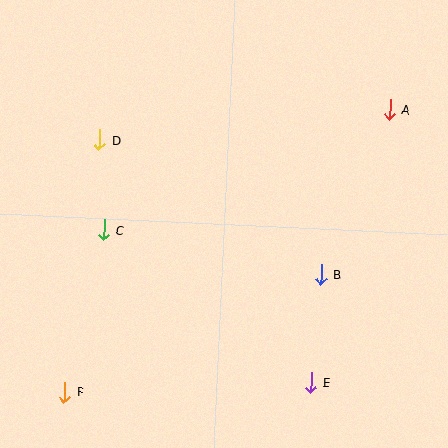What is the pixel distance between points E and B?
The distance between E and B is 109 pixels.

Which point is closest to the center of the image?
Point B at (321, 274) is closest to the center.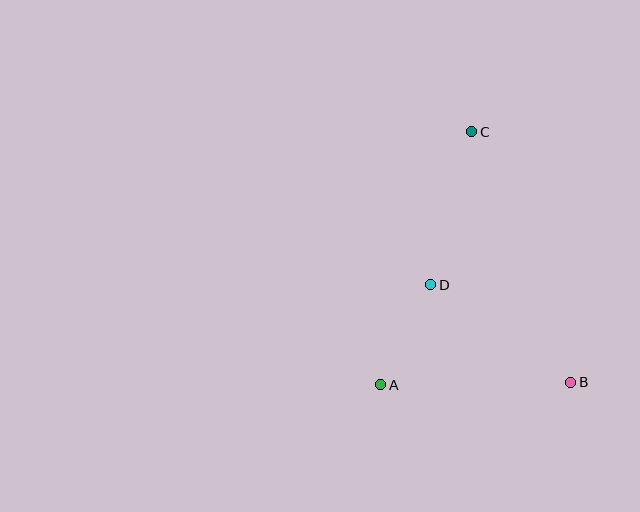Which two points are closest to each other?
Points A and D are closest to each other.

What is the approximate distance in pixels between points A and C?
The distance between A and C is approximately 269 pixels.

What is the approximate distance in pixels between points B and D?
The distance between B and D is approximately 171 pixels.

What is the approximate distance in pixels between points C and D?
The distance between C and D is approximately 158 pixels.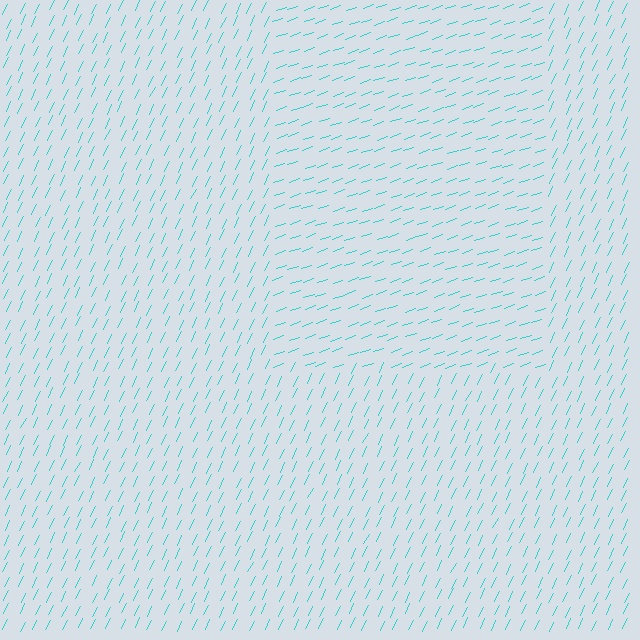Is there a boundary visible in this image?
Yes, there is a texture boundary formed by a change in line orientation.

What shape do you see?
I see a rectangle.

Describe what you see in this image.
The image is filled with small cyan line segments. A rectangle region in the image has lines oriented differently from the surrounding lines, creating a visible texture boundary.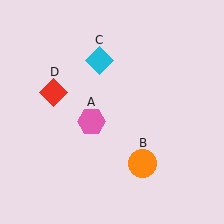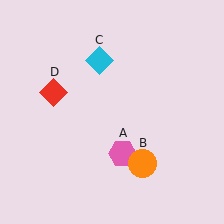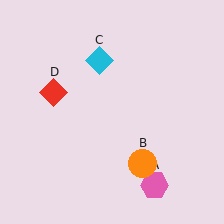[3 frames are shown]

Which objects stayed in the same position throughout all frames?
Orange circle (object B) and cyan diamond (object C) and red diamond (object D) remained stationary.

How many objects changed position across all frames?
1 object changed position: pink hexagon (object A).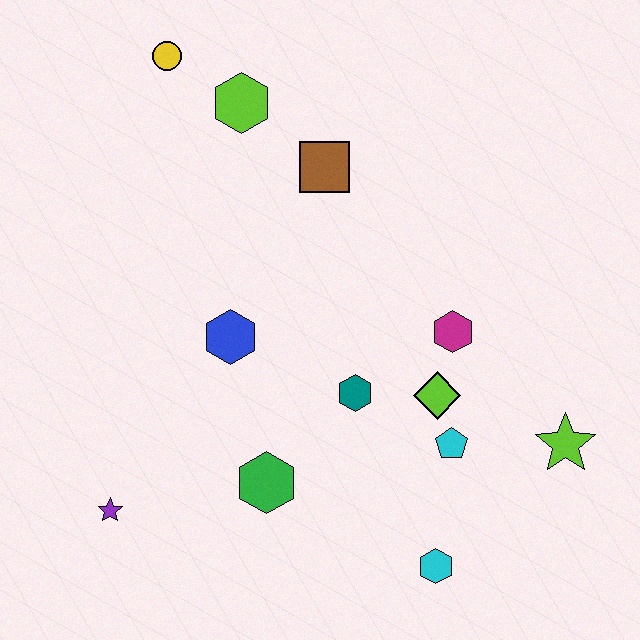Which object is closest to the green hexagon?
The teal hexagon is closest to the green hexagon.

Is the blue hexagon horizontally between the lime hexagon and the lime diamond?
No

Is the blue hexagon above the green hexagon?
Yes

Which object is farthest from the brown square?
The cyan hexagon is farthest from the brown square.